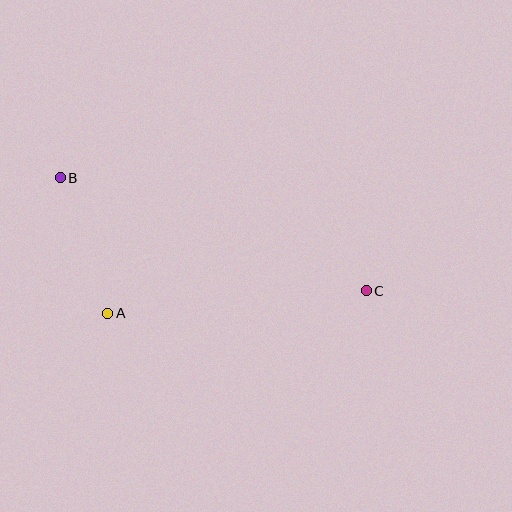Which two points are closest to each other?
Points A and B are closest to each other.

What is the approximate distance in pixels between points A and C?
The distance between A and C is approximately 260 pixels.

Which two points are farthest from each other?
Points B and C are farthest from each other.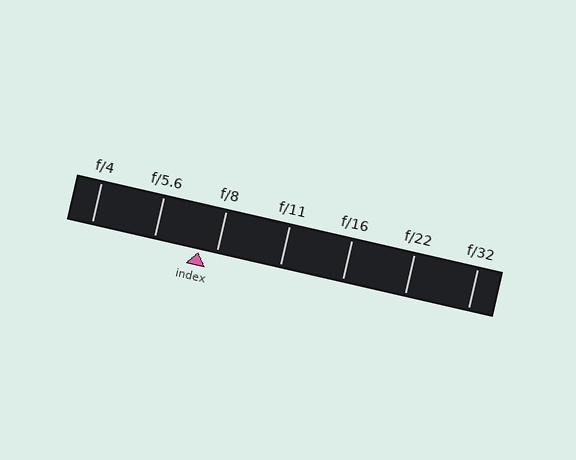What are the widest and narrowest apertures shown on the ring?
The widest aperture shown is f/4 and the narrowest is f/32.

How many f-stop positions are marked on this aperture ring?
There are 7 f-stop positions marked.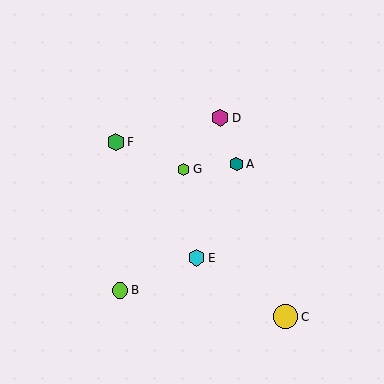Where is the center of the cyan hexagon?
The center of the cyan hexagon is at (197, 258).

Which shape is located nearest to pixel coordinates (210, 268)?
The cyan hexagon (labeled E) at (197, 258) is nearest to that location.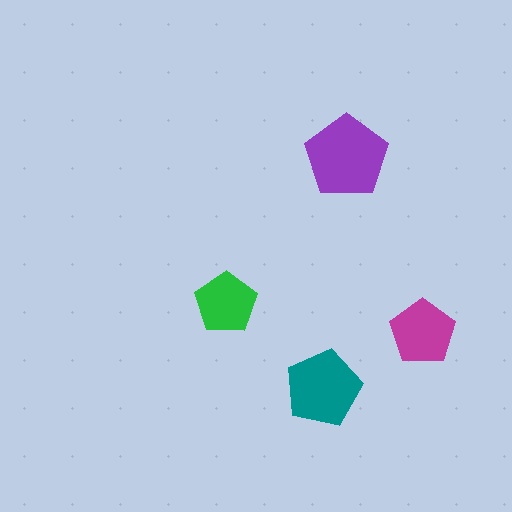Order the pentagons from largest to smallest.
the purple one, the teal one, the magenta one, the green one.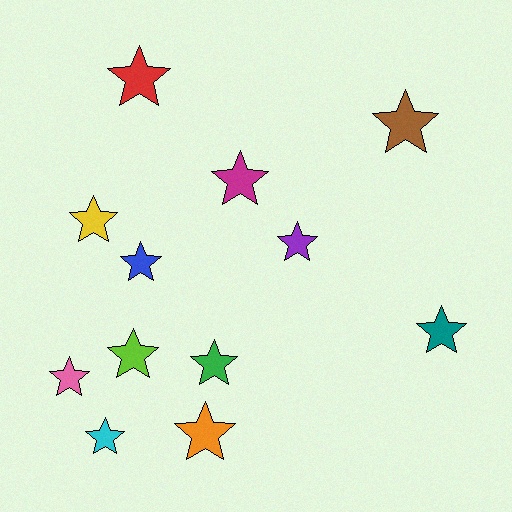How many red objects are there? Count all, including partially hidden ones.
There is 1 red object.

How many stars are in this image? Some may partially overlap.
There are 12 stars.